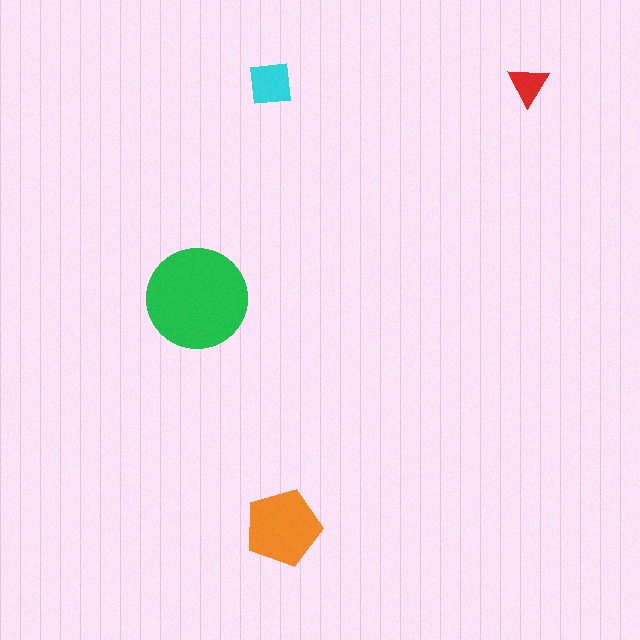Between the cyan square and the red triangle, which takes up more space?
The cyan square.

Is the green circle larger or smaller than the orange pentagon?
Larger.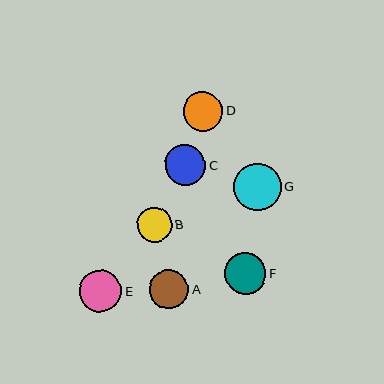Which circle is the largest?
Circle G is the largest with a size of approximately 48 pixels.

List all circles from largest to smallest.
From largest to smallest: G, E, F, C, D, A, B.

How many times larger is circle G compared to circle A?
Circle G is approximately 1.2 times the size of circle A.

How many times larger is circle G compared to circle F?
Circle G is approximately 1.2 times the size of circle F.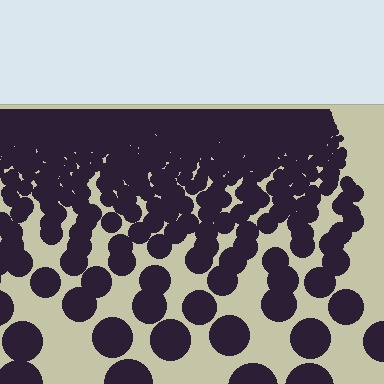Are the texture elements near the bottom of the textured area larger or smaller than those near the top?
Larger. Near the bottom, elements are closer to the viewer and appear at a bigger on-screen size.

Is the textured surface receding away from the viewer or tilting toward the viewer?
The surface is receding away from the viewer. Texture elements get smaller and denser toward the top.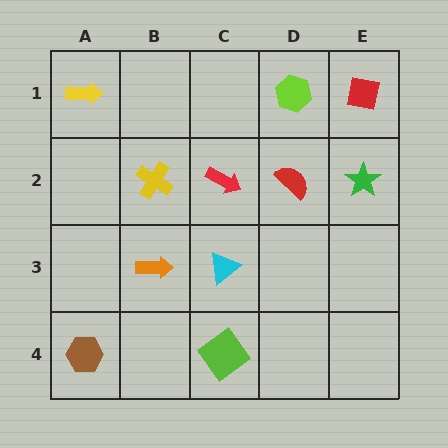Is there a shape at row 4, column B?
No, that cell is empty.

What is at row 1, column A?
A yellow arrow.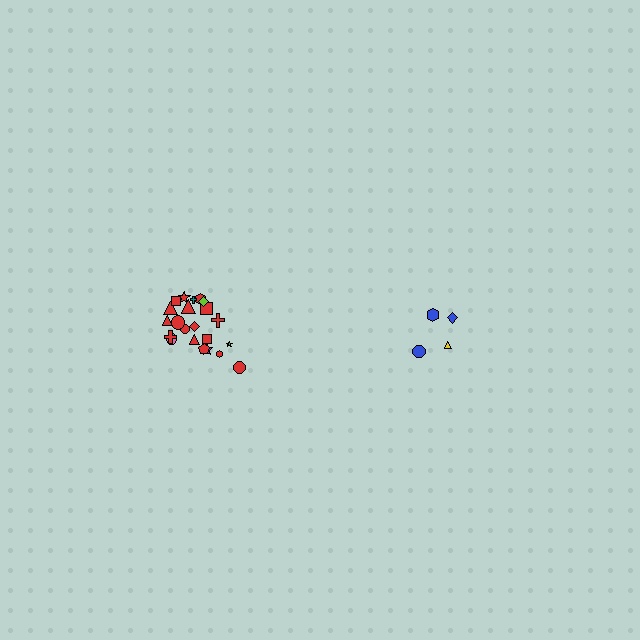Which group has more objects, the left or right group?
The left group.